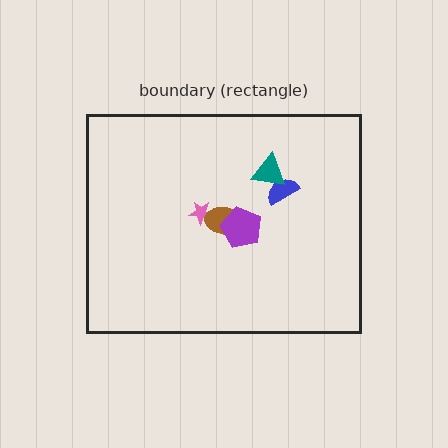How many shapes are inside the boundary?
5 inside, 0 outside.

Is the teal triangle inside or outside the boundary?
Inside.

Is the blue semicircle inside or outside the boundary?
Inside.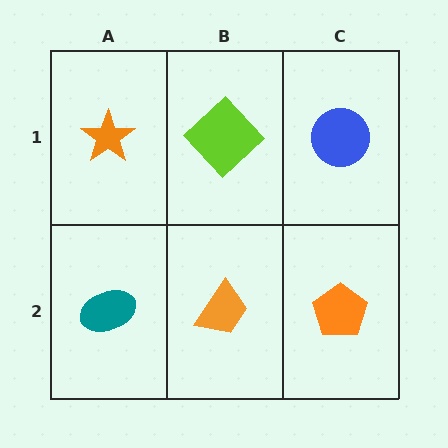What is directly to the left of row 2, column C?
An orange trapezoid.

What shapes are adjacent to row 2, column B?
A lime diamond (row 1, column B), a teal ellipse (row 2, column A), an orange pentagon (row 2, column C).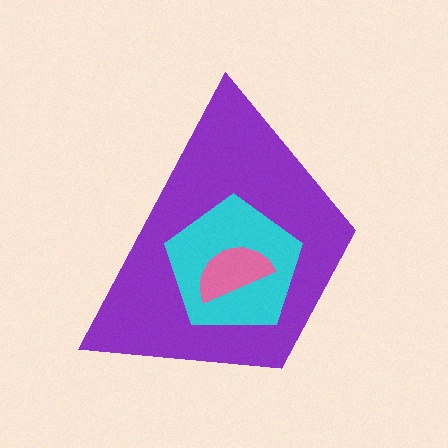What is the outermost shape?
The purple trapezoid.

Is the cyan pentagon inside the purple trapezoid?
Yes.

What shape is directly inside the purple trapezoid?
The cyan pentagon.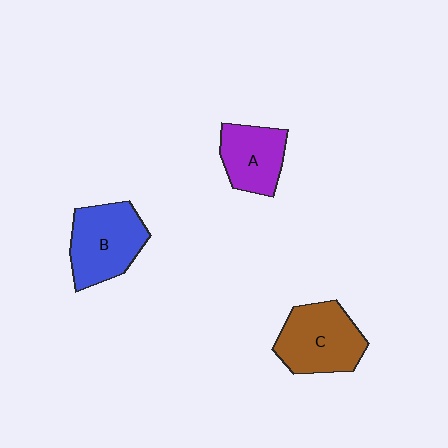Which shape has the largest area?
Shape C (brown).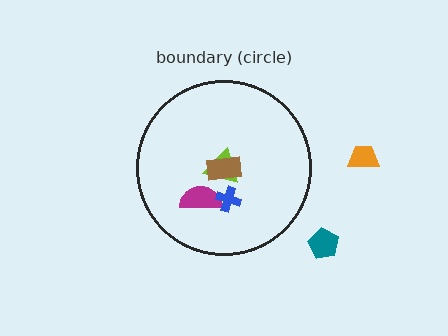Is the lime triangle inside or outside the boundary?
Inside.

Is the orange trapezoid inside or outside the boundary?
Outside.